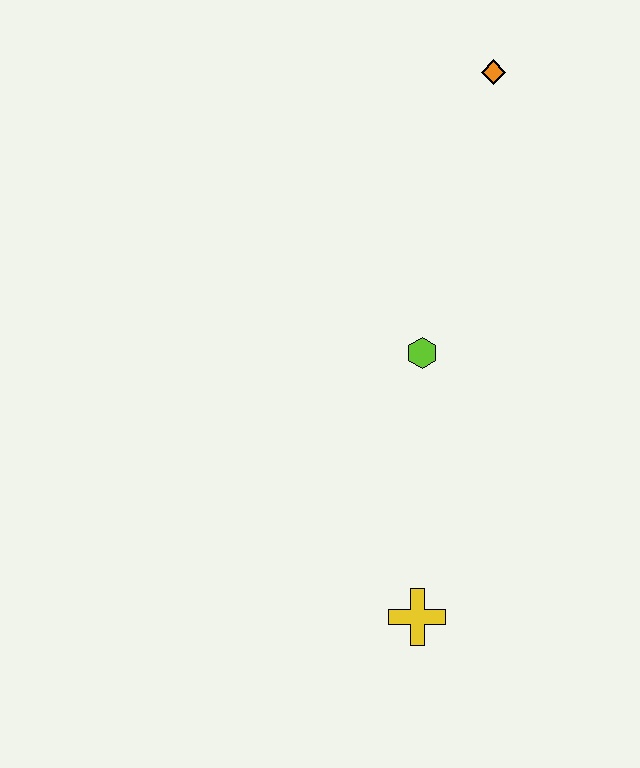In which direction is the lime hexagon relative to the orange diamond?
The lime hexagon is below the orange diamond.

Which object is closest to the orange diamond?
The lime hexagon is closest to the orange diamond.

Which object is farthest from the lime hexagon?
The orange diamond is farthest from the lime hexagon.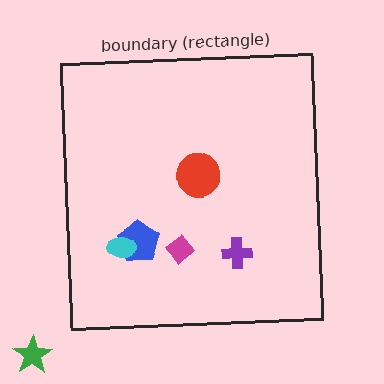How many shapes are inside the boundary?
5 inside, 1 outside.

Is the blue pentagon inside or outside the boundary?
Inside.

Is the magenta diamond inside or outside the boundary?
Inside.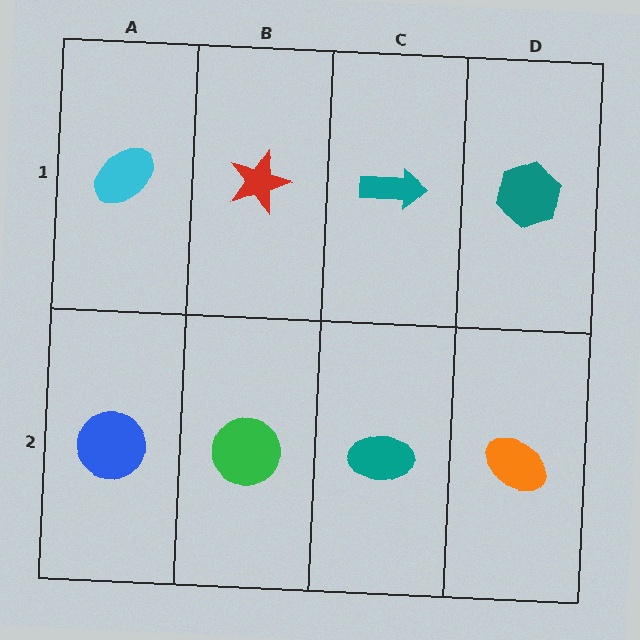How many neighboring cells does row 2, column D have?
2.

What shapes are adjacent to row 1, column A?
A blue circle (row 2, column A), a red star (row 1, column B).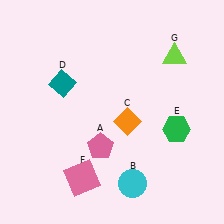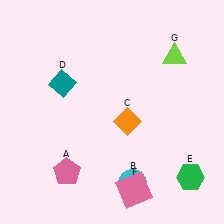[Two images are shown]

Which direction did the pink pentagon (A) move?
The pink pentagon (A) moved left.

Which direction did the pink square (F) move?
The pink square (F) moved right.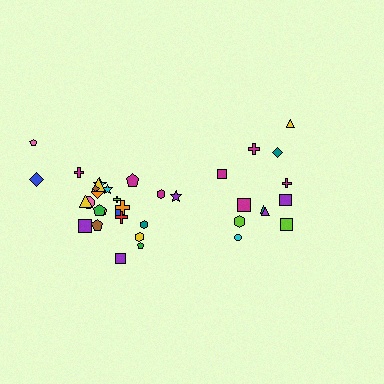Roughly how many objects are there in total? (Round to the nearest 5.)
Roughly 35 objects in total.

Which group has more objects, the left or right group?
The left group.